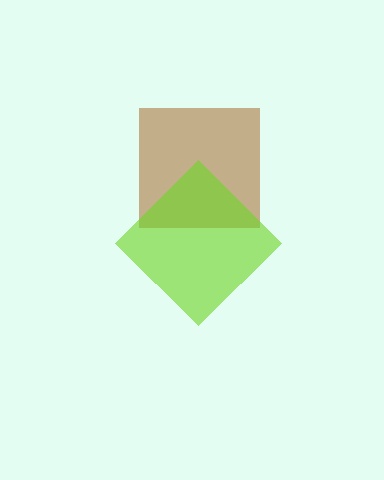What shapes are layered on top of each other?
The layered shapes are: a brown square, a lime diamond.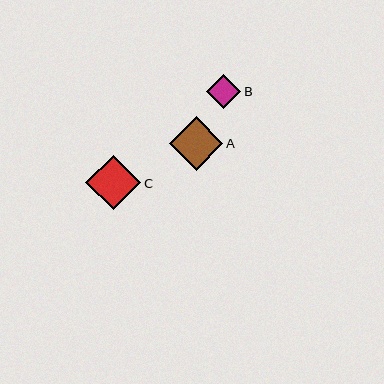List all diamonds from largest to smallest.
From largest to smallest: C, A, B.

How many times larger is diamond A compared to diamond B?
Diamond A is approximately 1.6 times the size of diamond B.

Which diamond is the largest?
Diamond C is the largest with a size of approximately 55 pixels.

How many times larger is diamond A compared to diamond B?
Diamond A is approximately 1.6 times the size of diamond B.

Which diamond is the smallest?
Diamond B is the smallest with a size of approximately 34 pixels.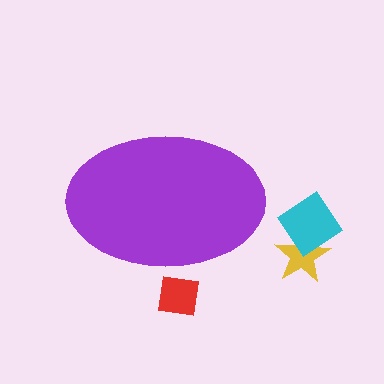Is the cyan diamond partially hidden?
No, the cyan diamond is fully visible.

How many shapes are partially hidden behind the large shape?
1 shape is partially hidden.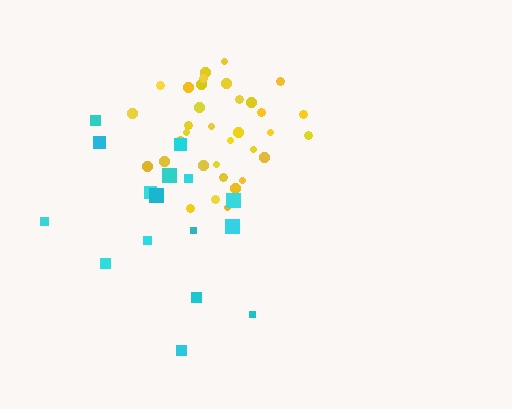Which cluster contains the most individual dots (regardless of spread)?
Yellow (34).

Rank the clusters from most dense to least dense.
yellow, cyan.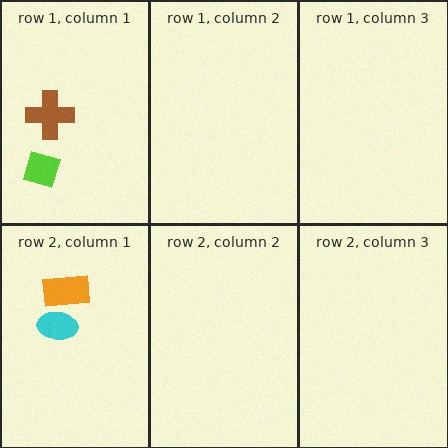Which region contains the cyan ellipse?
The row 2, column 1 region.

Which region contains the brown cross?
The row 1, column 1 region.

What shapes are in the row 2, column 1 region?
The cyan ellipse, the orange rectangle.